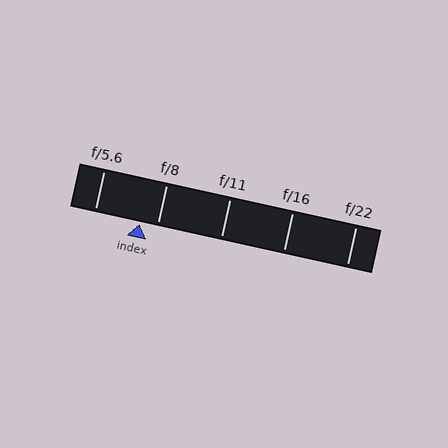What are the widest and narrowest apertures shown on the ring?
The widest aperture shown is f/5.6 and the narrowest is f/22.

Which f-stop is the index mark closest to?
The index mark is closest to f/8.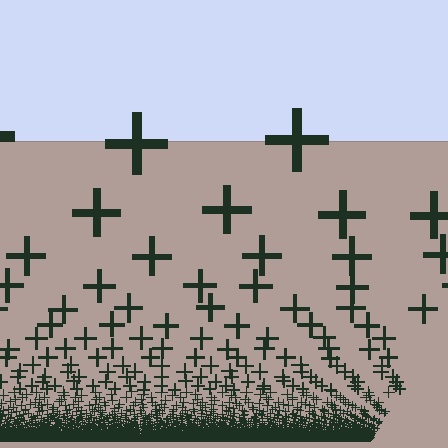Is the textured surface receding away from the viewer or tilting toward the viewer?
The surface appears to tilt toward the viewer. Texture elements get larger and sparser toward the top.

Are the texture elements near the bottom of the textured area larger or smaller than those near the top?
Smaller. The gradient is inverted — elements near the bottom are smaller and denser.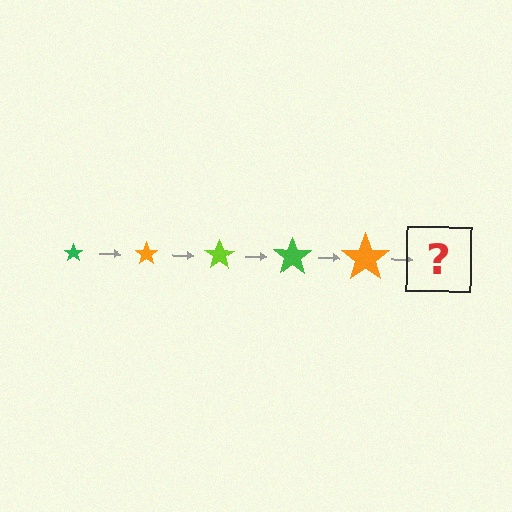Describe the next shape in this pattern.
It should be a lime star, larger than the previous one.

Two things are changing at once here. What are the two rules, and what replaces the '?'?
The two rules are that the star grows larger each step and the color cycles through green, orange, and lime. The '?' should be a lime star, larger than the previous one.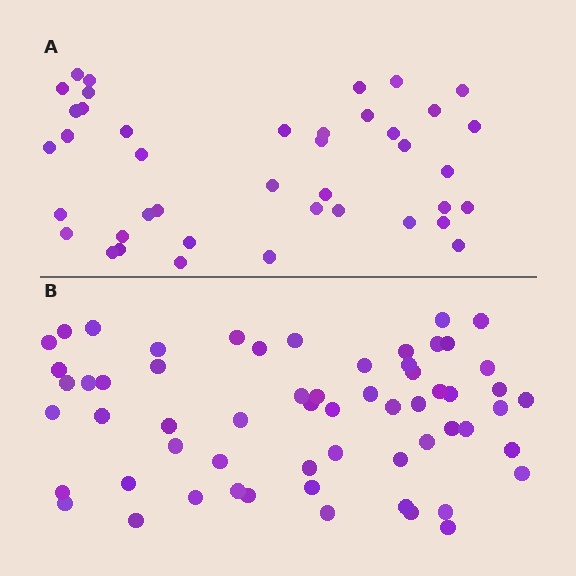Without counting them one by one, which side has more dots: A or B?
Region B (the bottom region) has more dots.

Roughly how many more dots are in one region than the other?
Region B has approximately 20 more dots than region A.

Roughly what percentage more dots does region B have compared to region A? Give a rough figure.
About 45% more.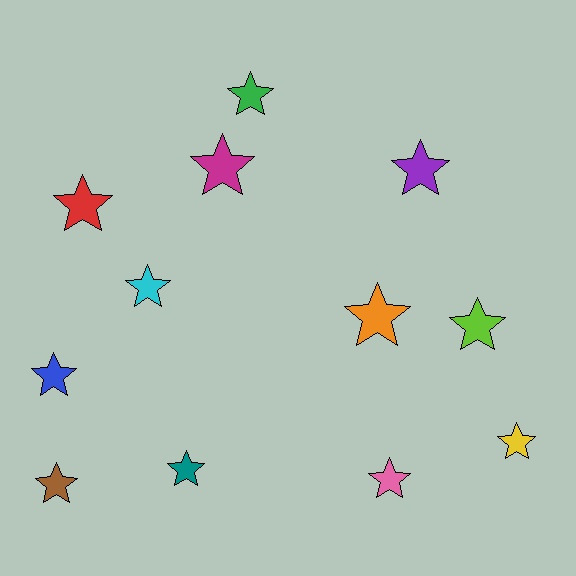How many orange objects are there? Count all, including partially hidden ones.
There is 1 orange object.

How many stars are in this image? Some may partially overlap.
There are 12 stars.